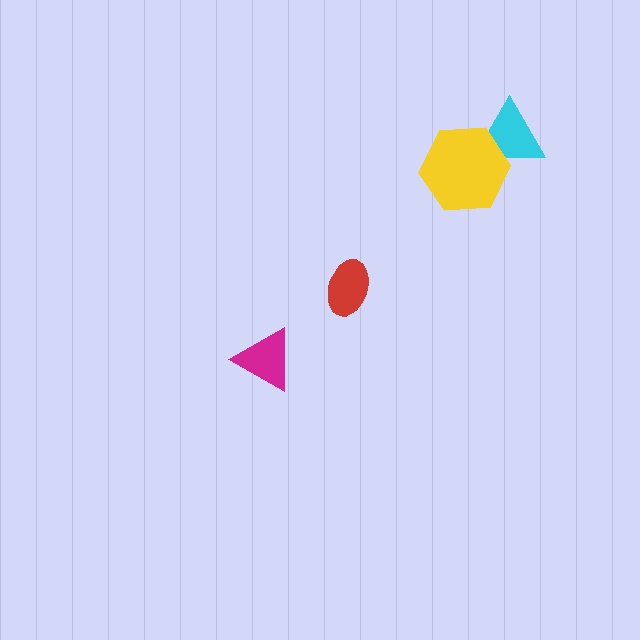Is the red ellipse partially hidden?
No, no other shape covers it.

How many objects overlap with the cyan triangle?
1 object overlaps with the cyan triangle.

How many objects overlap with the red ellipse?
0 objects overlap with the red ellipse.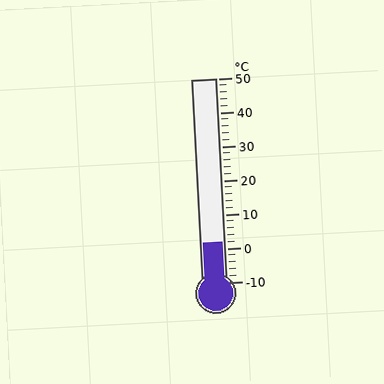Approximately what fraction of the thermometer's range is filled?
The thermometer is filled to approximately 20% of its range.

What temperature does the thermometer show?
The thermometer shows approximately 2°C.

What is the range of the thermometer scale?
The thermometer scale ranges from -10°C to 50°C.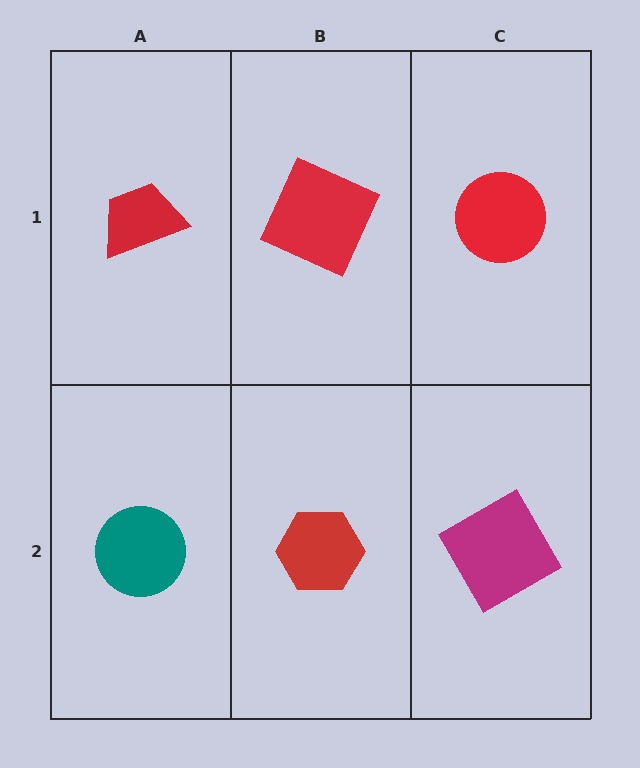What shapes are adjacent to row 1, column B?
A red hexagon (row 2, column B), a red trapezoid (row 1, column A), a red circle (row 1, column C).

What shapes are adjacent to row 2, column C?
A red circle (row 1, column C), a red hexagon (row 2, column B).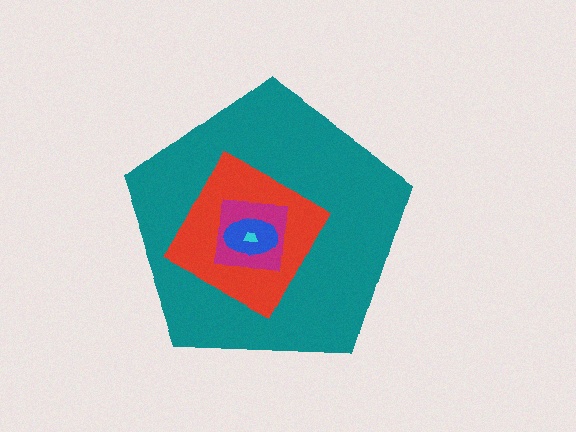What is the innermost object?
The cyan trapezoid.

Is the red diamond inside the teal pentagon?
Yes.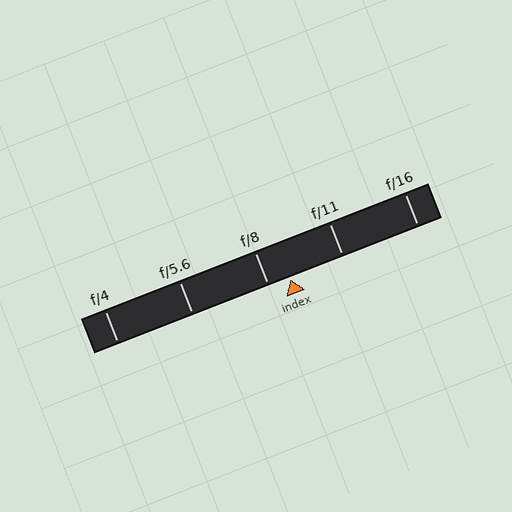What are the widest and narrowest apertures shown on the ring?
The widest aperture shown is f/4 and the narrowest is f/16.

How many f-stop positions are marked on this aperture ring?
There are 5 f-stop positions marked.